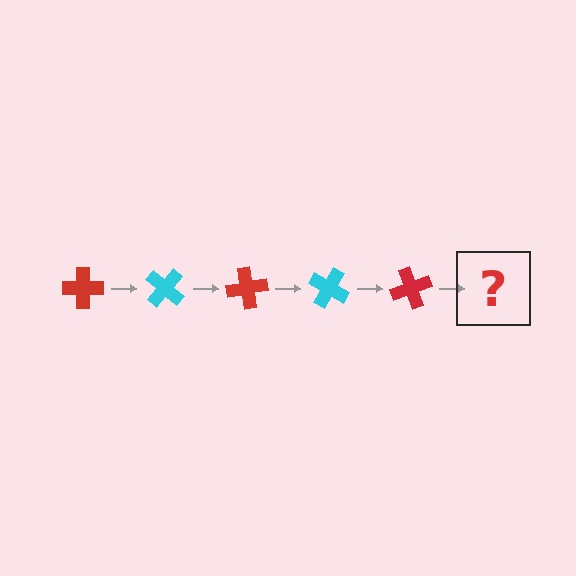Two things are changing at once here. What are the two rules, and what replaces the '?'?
The two rules are that it rotates 40 degrees each step and the color cycles through red and cyan. The '?' should be a cyan cross, rotated 200 degrees from the start.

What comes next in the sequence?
The next element should be a cyan cross, rotated 200 degrees from the start.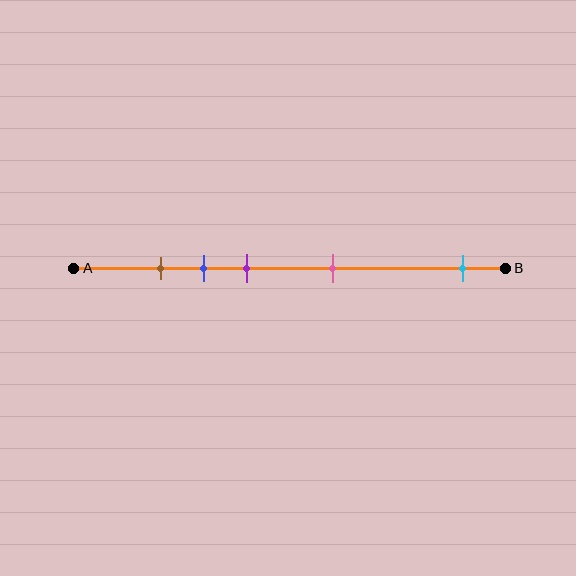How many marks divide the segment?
There are 5 marks dividing the segment.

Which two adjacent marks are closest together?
The brown and blue marks are the closest adjacent pair.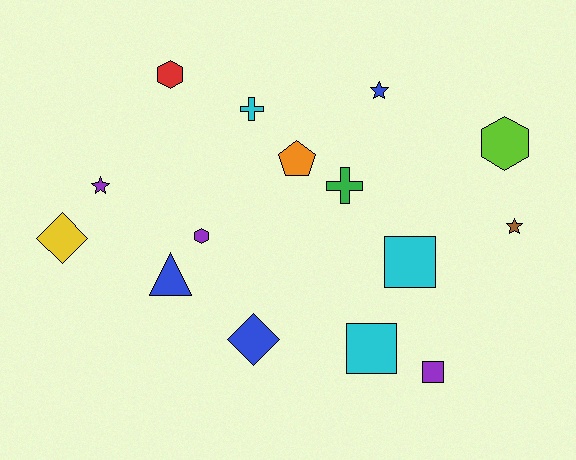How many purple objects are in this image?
There are 3 purple objects.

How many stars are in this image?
There are 3 stars.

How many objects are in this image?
There are 15 objects.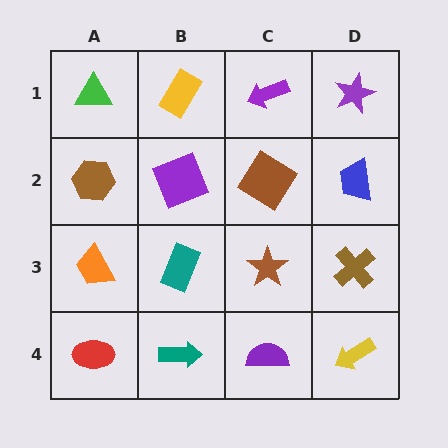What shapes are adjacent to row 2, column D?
A purple star (row 1, column D), a brown cross (row 3, column D), a brown diamond (row 2, column C).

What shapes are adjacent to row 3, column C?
A brown diamond (row 2, column C), a purple semicircle (row 4, column C), a teal rectangle (row 3, column B), a brown cross (row 3, column D).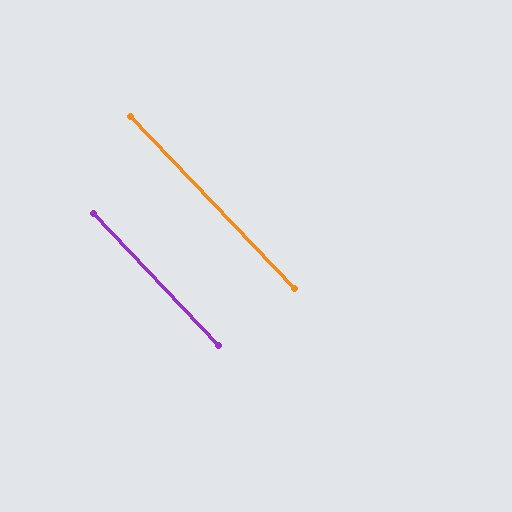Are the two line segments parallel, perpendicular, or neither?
Parallel — their directions differ by only 0.2°.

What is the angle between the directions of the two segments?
Approximately 0 degrees.